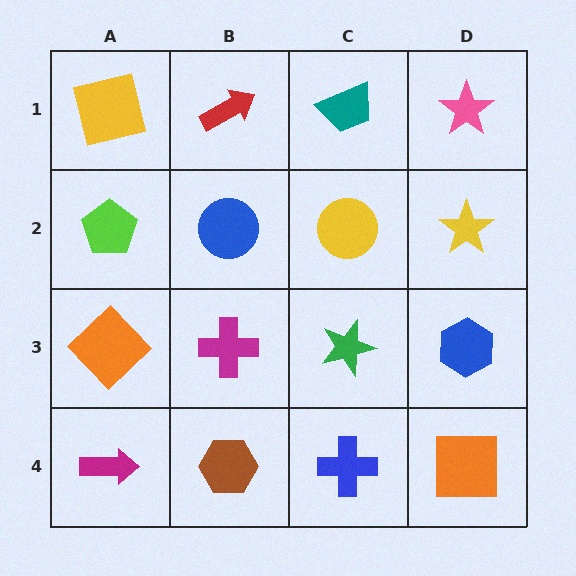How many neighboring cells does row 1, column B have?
3.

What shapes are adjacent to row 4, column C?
A green star (row 3, column C), a brown hexagon (row 4, column B), an orange square (row 4, column D).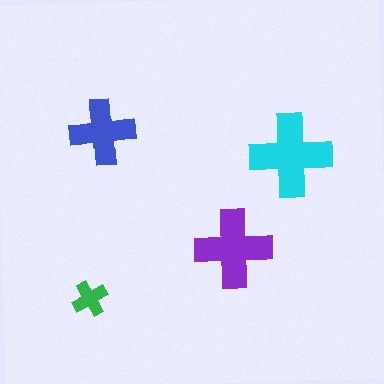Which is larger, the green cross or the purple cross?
The purple one.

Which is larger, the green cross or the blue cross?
The blue one.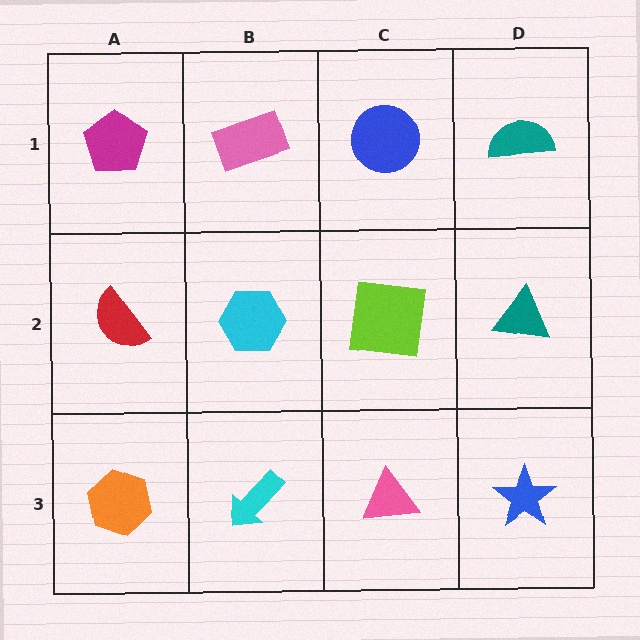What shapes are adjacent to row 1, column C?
A lime square (row 2, column C), a pink rectangle (row 1, column B), a teal semicircle (row 1, column D).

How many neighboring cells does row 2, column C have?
4.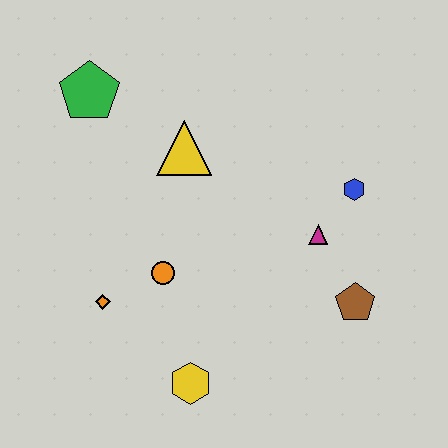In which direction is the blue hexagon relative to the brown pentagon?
The blue hexagon is above the brown pentagon.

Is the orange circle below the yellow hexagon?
No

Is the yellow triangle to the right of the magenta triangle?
No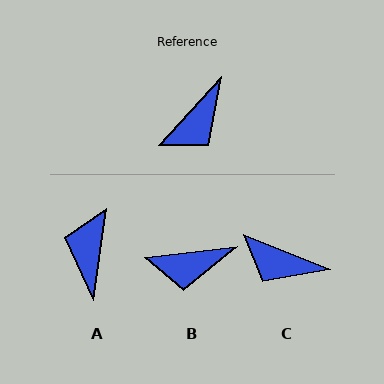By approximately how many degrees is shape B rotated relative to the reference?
Approximately 40 degrees clockwise.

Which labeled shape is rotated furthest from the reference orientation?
A, about 146 degrees away.